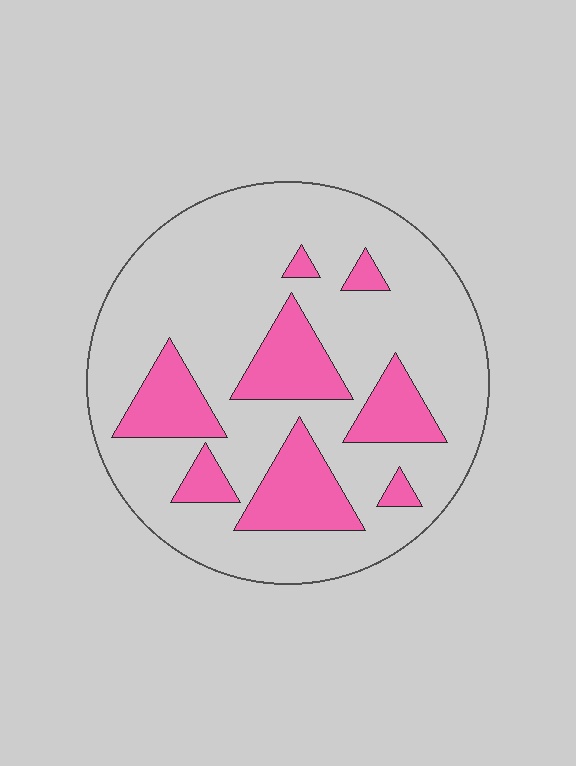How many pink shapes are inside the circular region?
8.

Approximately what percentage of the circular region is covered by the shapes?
Approximately 25%.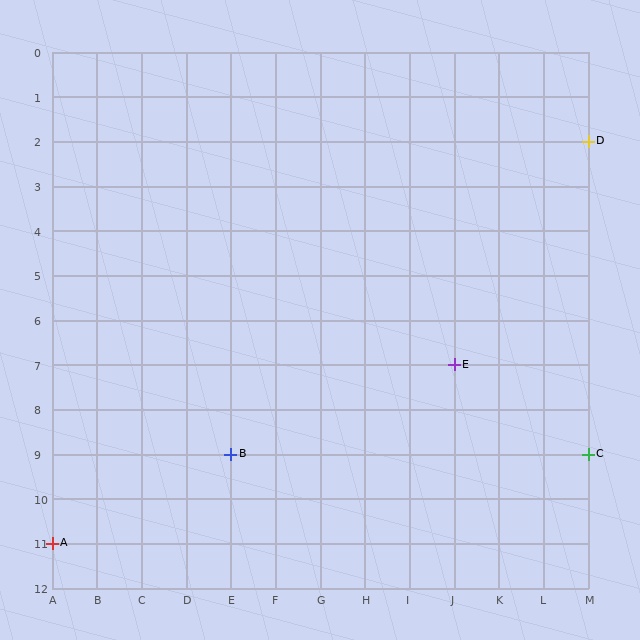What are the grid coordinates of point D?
Point D is at grid coordinates (M, 2).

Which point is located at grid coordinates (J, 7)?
Point E is at (J, 7).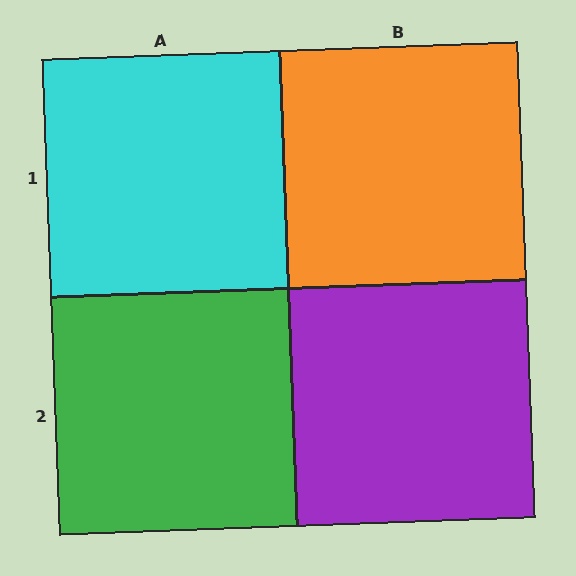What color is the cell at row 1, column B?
Orange.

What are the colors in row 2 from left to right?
Green, purple.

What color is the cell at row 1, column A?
Cyan.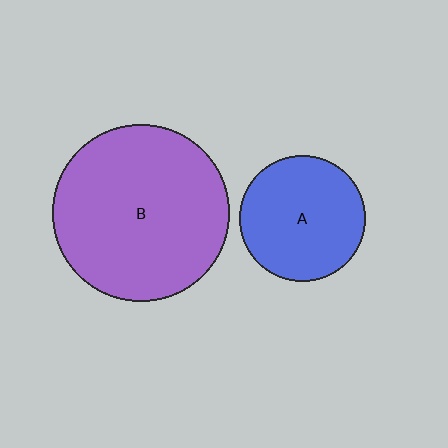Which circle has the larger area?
Circle B (purple).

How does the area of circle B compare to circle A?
Approximately 2.0 times.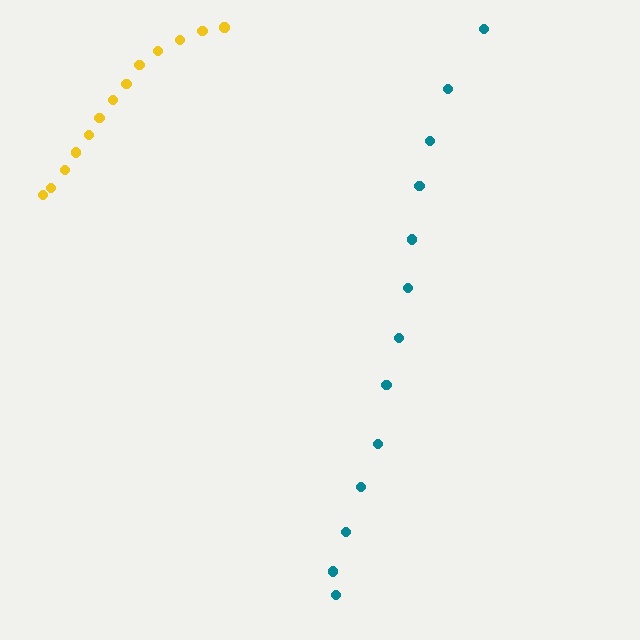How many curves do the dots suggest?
There are 2 distinct paths.